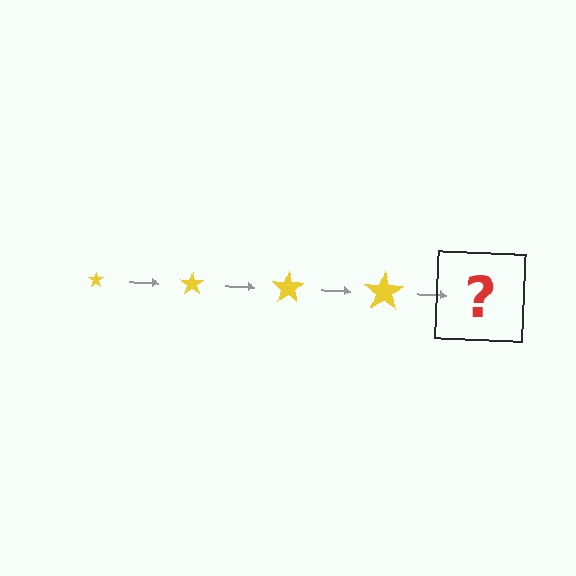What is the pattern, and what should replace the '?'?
The pattern is that the star gets progressively larger each step. The '?' should be a yellow star, larger than the previous one.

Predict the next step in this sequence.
The next step is a yellow star, larger than the previous one.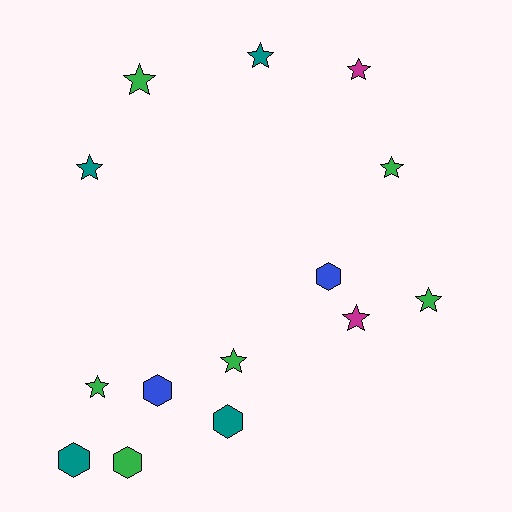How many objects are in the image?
There are 14 objects.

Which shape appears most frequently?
Star, with 9 objects.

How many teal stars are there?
There are 2 teal stars.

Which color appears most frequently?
Green, with 6 objects.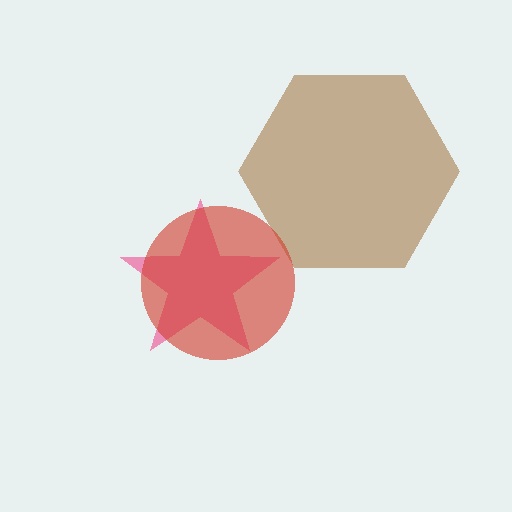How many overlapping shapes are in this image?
There are 3 overlapping shapes in the image.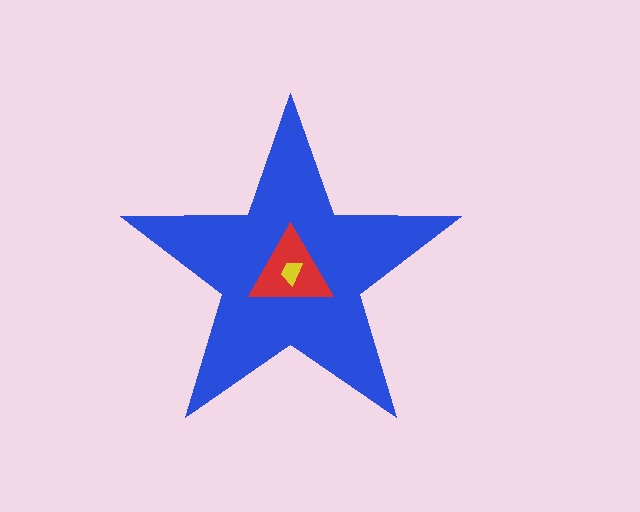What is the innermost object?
The yellow trapezoid.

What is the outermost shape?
The blue star.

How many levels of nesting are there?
3.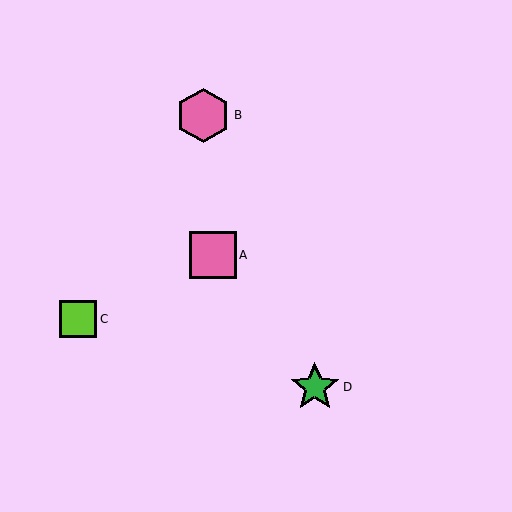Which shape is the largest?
The pink hexagon (labeled B) is the largest.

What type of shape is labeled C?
Shape C is a lime square.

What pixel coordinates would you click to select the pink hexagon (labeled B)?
Click at (203, 116) to select the pink hexagon B.